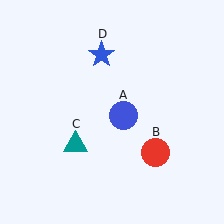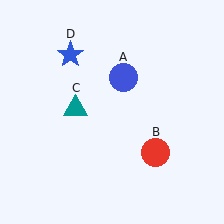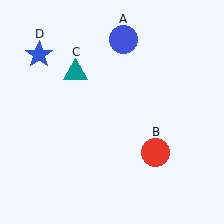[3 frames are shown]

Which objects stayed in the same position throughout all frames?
Red circle (object B) remained stationary.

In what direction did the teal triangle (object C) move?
The teal triangle (object C) moved up.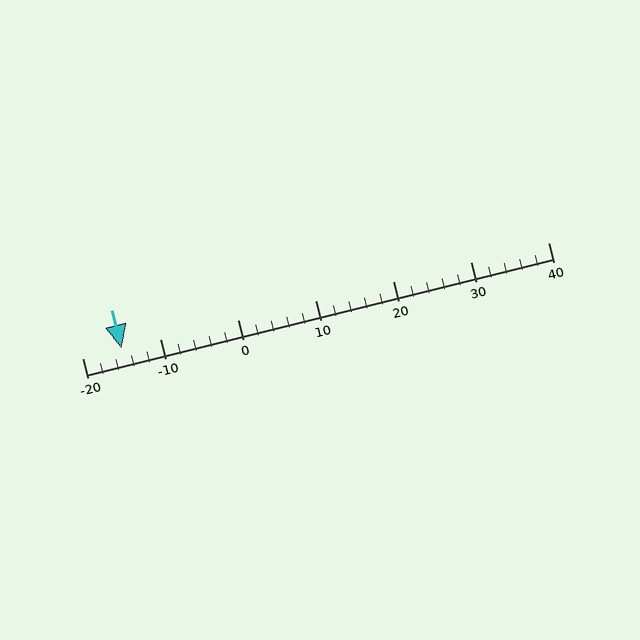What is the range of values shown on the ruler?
The ruler shows values from -20 to 40.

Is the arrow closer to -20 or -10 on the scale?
The arrow is closer to -10.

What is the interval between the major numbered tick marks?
The major tick marks are spaced 10 units apart.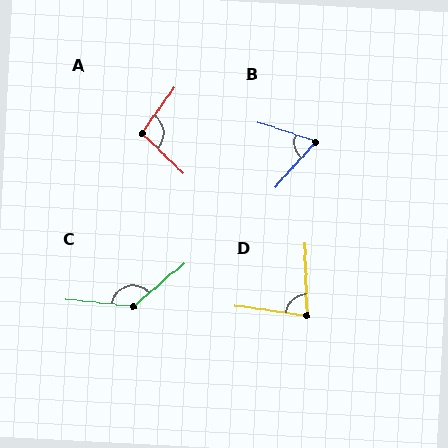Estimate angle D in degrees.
Approximately 81 degrees.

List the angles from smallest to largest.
B (67°), D (81°), A (98°), C (134°).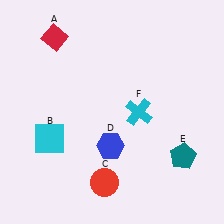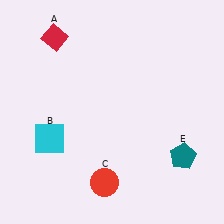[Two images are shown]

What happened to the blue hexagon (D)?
The blue hexagon (D) was removed in Image 2. It was in the bottom-left area of Image 1.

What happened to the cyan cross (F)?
The cyan cross (F) was removed in Image 2. It was in the top-right area of Image 1.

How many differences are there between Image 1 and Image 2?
There are 2 differences between the two images.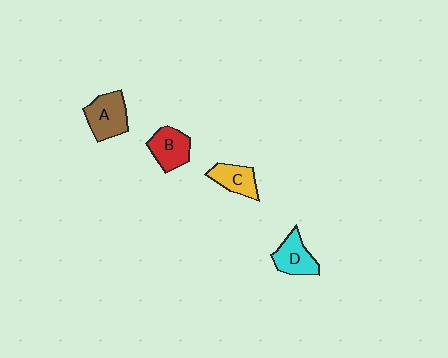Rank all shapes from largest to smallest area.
From largest to smallest: A (brown), B (red), D (cyan), C (yellow).